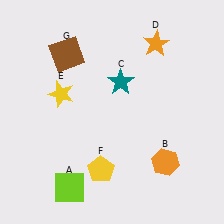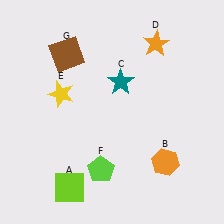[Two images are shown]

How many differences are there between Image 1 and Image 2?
There is 1 difference between the two images.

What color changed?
The pentagon (F) changed from yellow in Image 1 to lime in Image 2.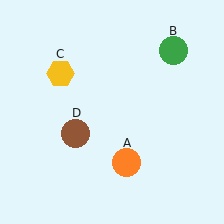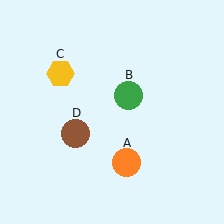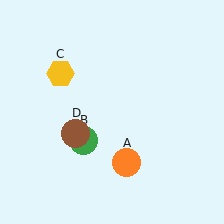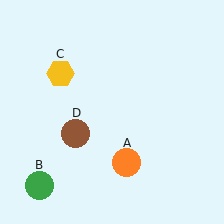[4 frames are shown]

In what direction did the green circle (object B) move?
The green circle (object B) moved down and to the left.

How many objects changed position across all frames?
1 object changed position: green circle (object B).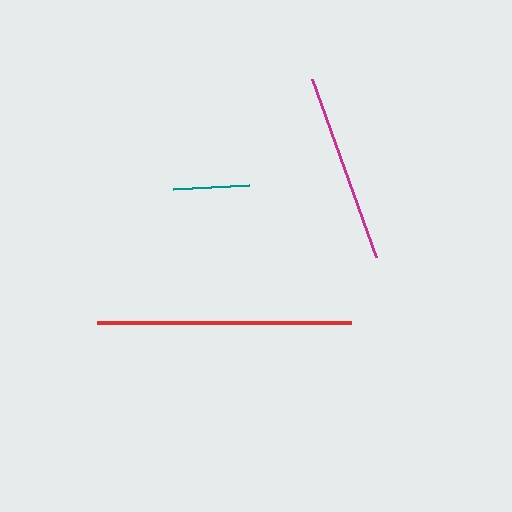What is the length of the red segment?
The red segment is approximately 254 pixels long.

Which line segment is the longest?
The red line is the longest at approximately 254 pixels.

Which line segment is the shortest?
The teal line is the shortest at approximately 76 pixels.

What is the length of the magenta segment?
The magenta segment is approximately 189 pixels long.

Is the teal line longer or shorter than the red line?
The red line is longer than the teal line.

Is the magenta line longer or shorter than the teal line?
The magenta line is longer than the teal line.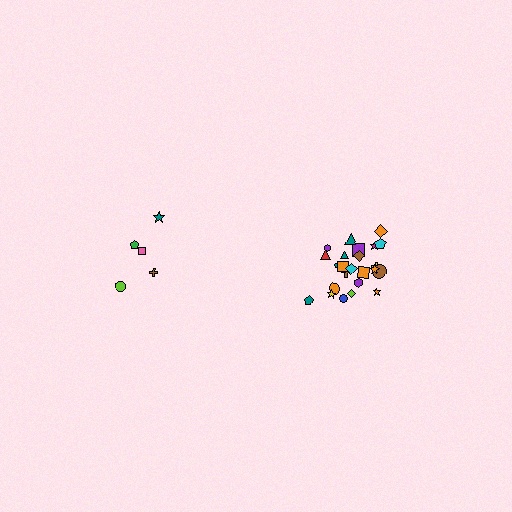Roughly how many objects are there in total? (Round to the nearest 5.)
Roughly 30 objects in total.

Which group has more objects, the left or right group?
The right group.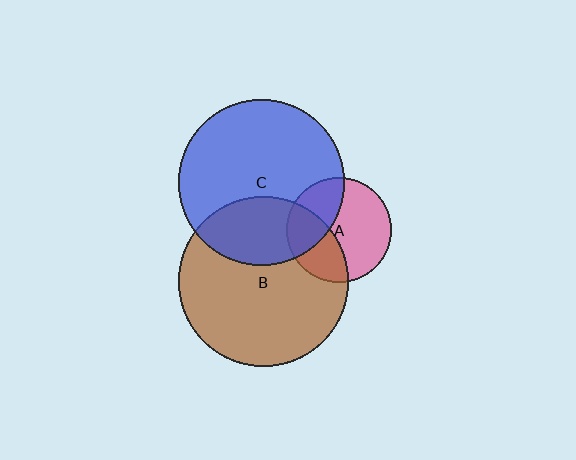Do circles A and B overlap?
Yes.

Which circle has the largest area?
Circle B (brown).